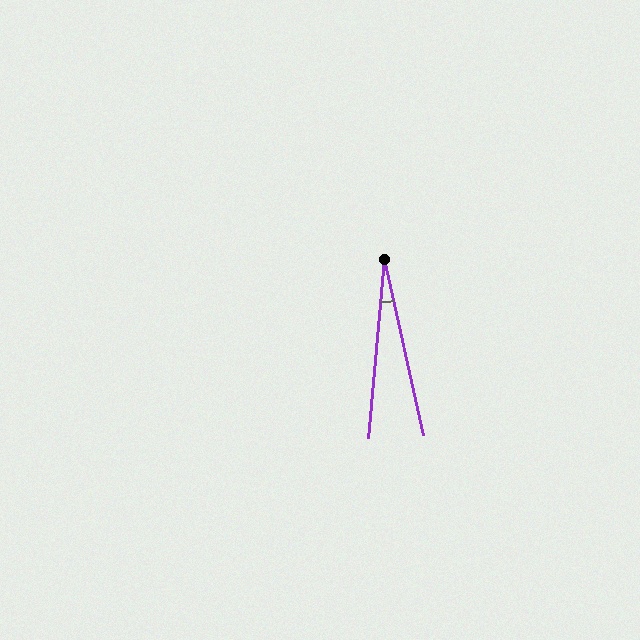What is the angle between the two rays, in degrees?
Approximately 18 degrees.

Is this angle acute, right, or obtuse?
It is acute.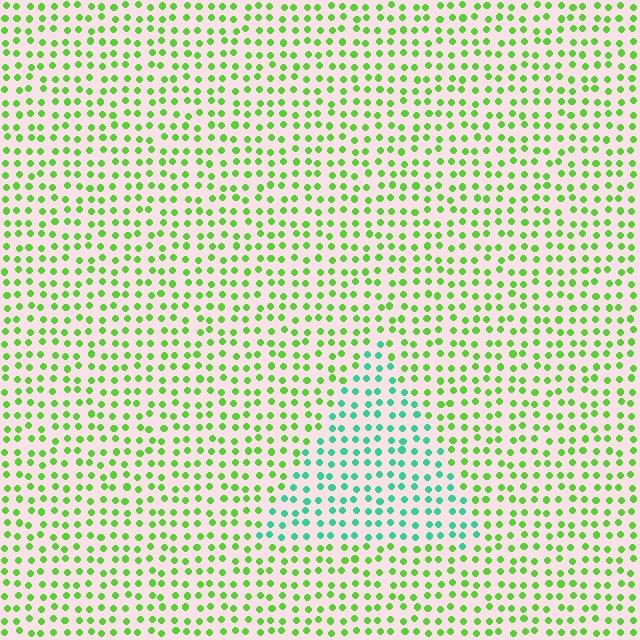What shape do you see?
I see a triangle.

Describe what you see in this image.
The image is filled with small lime elements in a uniform arrangement. A triangle-shaped region is visible where the elements are tinted to a slightly different hue, forming a subtle color boundary.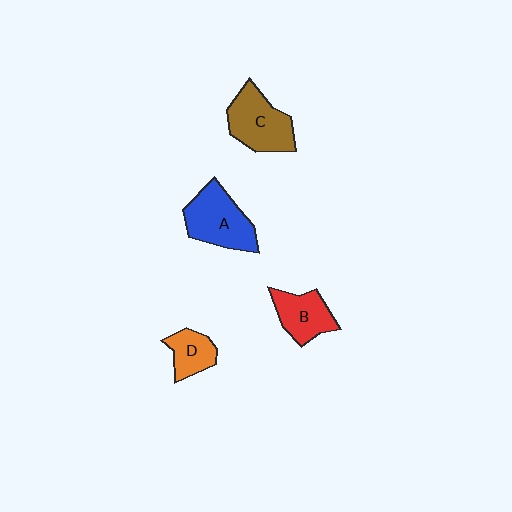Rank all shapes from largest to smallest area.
From largest to smallest: A (blue), C (brown), B (red), D (orange).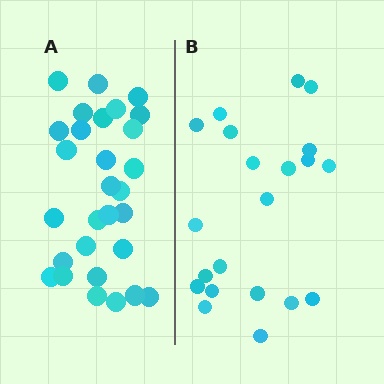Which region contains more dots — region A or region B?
Region A (the left region) has more dots.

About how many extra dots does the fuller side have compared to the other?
Region A has roughly 8 or so more dots than region B.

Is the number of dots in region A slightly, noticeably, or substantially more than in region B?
Region A has noticeably more, but not dramatically so. The ratio is roughly 1.4 to 1.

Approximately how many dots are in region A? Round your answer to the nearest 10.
About 30 dots. (The exact count is 29, which rounds to 30.)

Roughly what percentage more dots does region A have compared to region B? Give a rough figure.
About 40% more.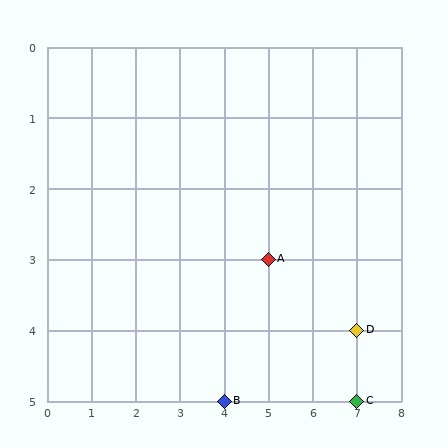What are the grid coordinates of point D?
Point D is at grid coordinates (7, 4).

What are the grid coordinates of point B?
Point B is at grid coordinates (4, 5).